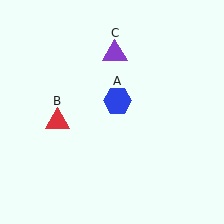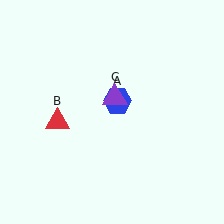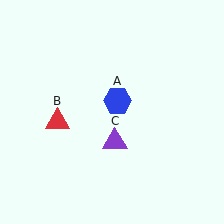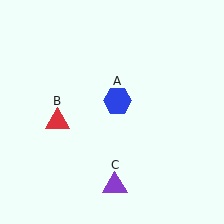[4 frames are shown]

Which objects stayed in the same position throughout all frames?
Blue hexagon (object A) and red triangle (object B) remained stationary.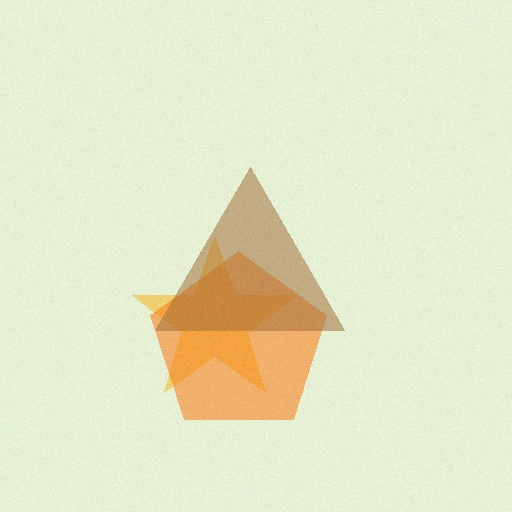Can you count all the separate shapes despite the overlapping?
Yes, there are 3 separate shapes.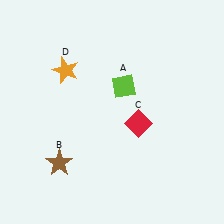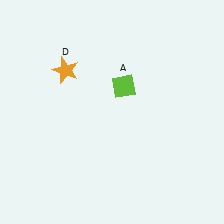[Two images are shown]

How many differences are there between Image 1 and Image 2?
There are 2 differences between the two images.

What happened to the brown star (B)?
The brown star (B) was removed in Image 2. It was in the bottom-left area of Image 1.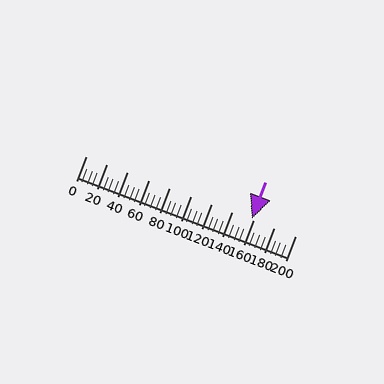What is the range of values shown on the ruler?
The ruler shows values from 0 to 200.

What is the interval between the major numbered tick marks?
The major tick marks are spaced 20 units apart.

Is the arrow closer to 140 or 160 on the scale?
The arrow is closer to 160.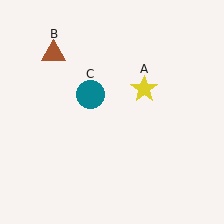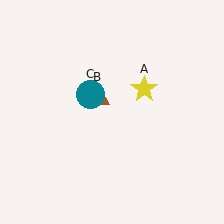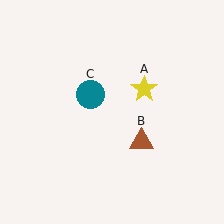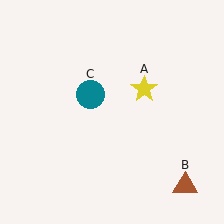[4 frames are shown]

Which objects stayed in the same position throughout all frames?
Yellow star (object A) and teal circle (object C) remained stationary.